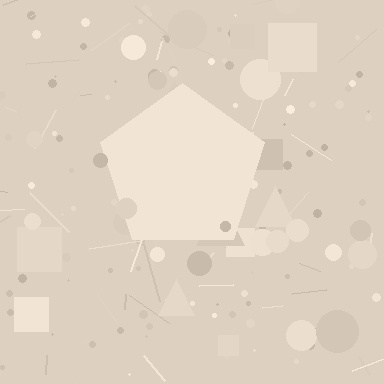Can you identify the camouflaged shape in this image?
The camouflaged shape is a pentagon.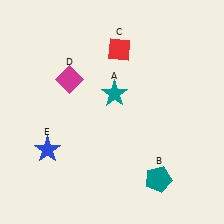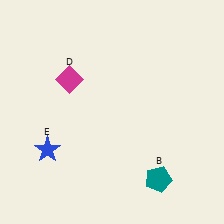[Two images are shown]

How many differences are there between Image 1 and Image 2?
There are 2 differences between the two images.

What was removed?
The red diamond (C), the teal star (A) were removed in Image 2.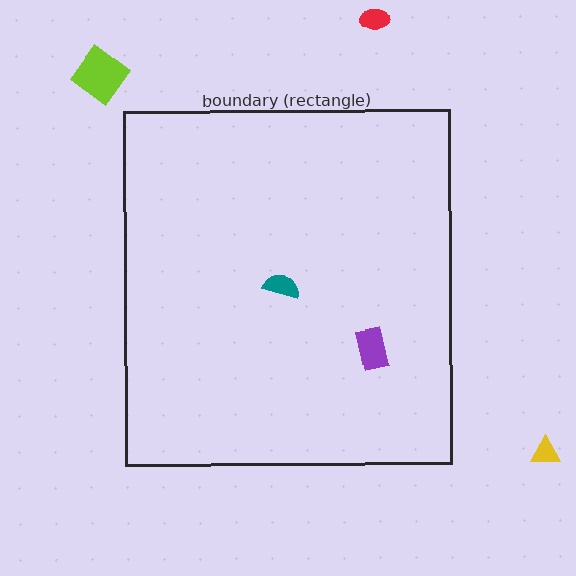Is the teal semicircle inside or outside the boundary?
Inside.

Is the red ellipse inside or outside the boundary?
Outside.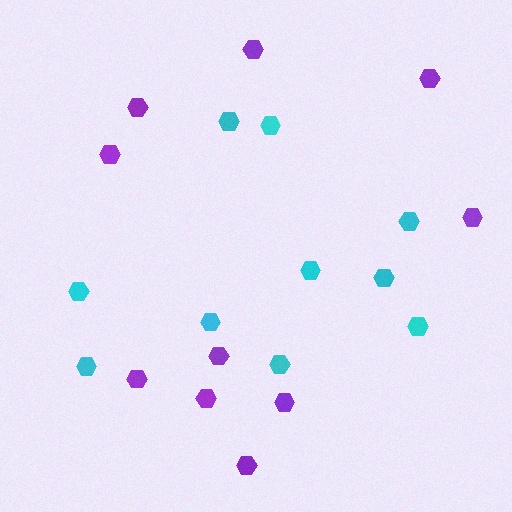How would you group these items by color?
There are 2 groups: one group of purple hexagons (10) and one group of cyan hexagons (10).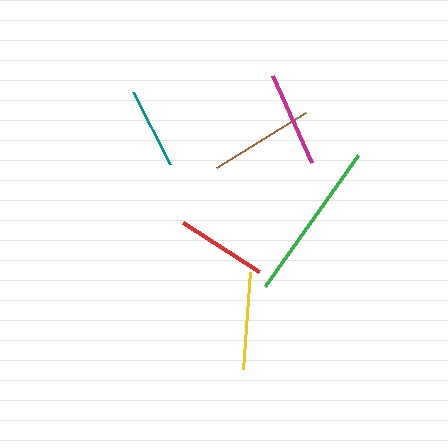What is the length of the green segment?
The green segment is approximately 160 pixels long.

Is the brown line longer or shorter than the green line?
The green line is longer than the brown line.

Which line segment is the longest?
The green line is the longest at approximately 160 pixels.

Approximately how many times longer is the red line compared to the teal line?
The red line is approximately 1.1 times the length of the teal line.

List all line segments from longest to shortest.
From longest to shortest: green, brown, yellow, magenta, red, teal.